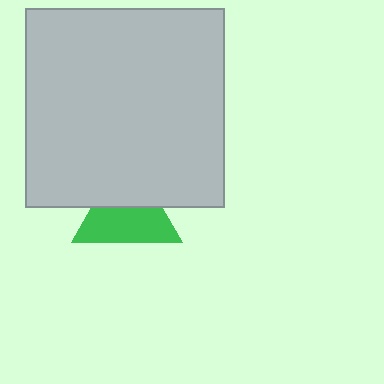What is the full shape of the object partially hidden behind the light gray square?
The partially hidden object is a green triangle.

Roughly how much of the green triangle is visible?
About half of it is visible (roughly 60%).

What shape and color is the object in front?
The object in front is a light gray square.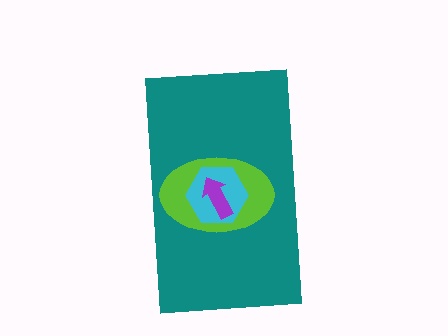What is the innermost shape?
The purple arrow.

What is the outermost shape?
The teal rectangle.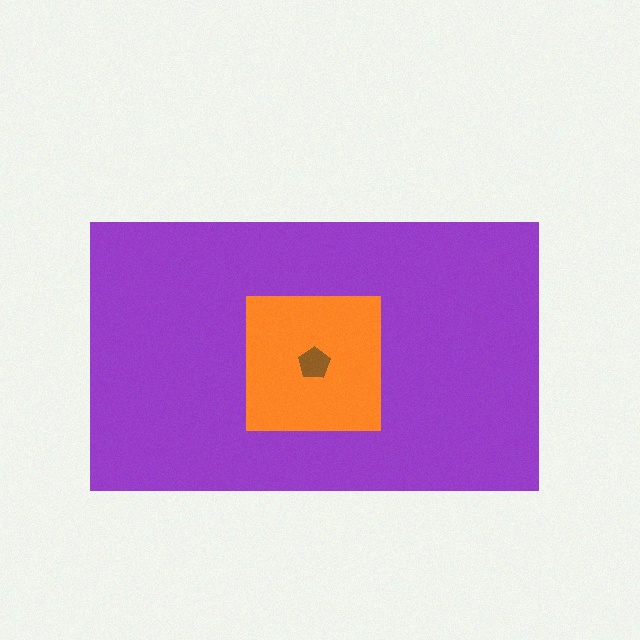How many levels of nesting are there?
3.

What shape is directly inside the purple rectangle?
The orange square.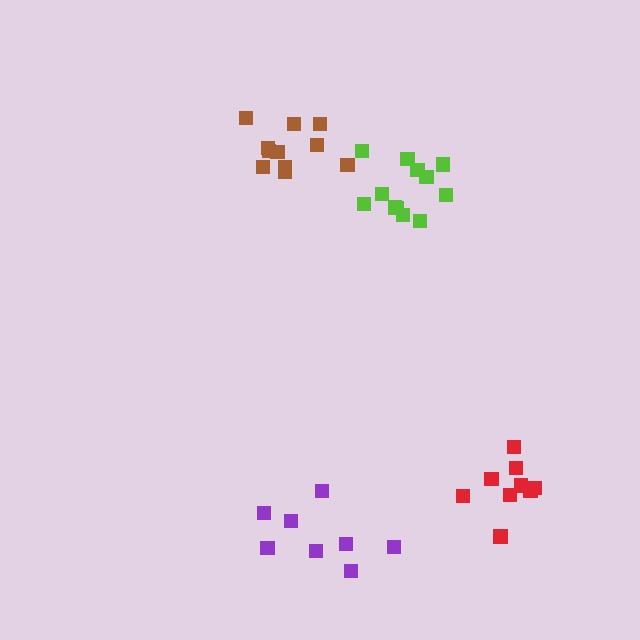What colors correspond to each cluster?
The clusters are colored: purple, red, lime, brown.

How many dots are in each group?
Group 1: 8 dots, Group 2: 9 dots, Group 3: 12 dots, Group 4: 11 dots (40 total).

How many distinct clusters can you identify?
There are 4 distinct clusters.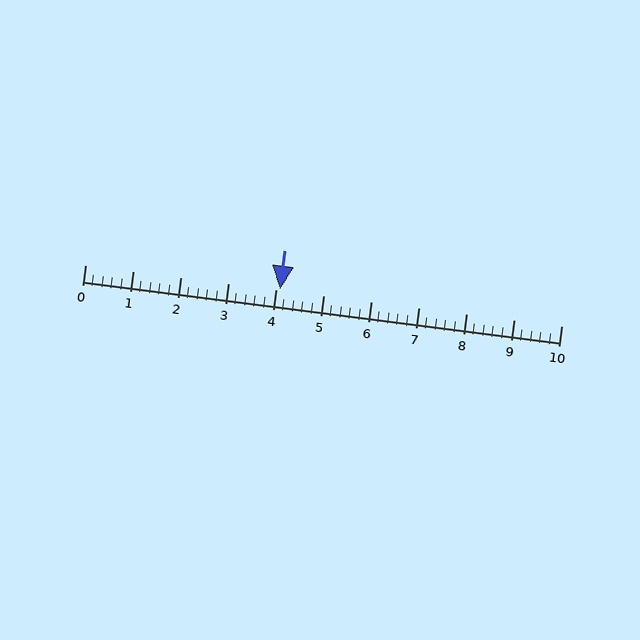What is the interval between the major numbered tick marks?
The major tick marks are spaced 1 units apart.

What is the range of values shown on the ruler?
The ruler shows values from 0 to 10.